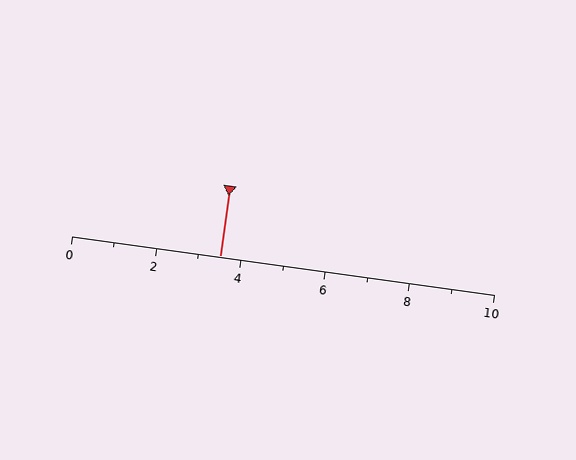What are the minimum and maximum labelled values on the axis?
The axis runs from 0 to 10.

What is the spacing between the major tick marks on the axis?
The major ticks are spaced 2 apart.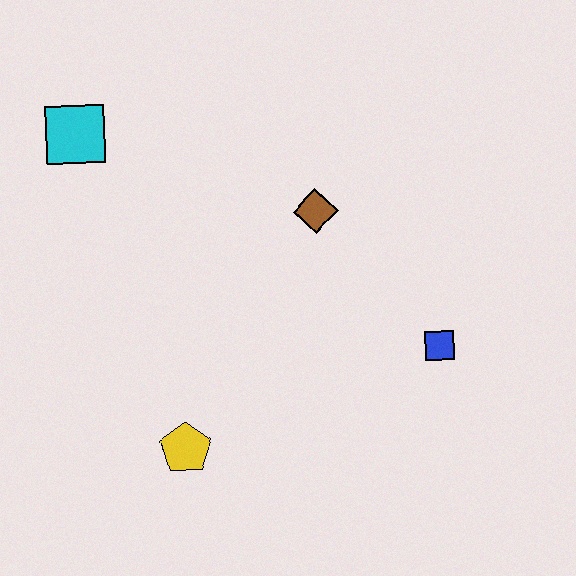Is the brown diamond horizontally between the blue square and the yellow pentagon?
Yes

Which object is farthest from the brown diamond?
The yellow pentagon is farthest from the brown diamond.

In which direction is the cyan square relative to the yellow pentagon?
The cyan square is above the yellow pentagon.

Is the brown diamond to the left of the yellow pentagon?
No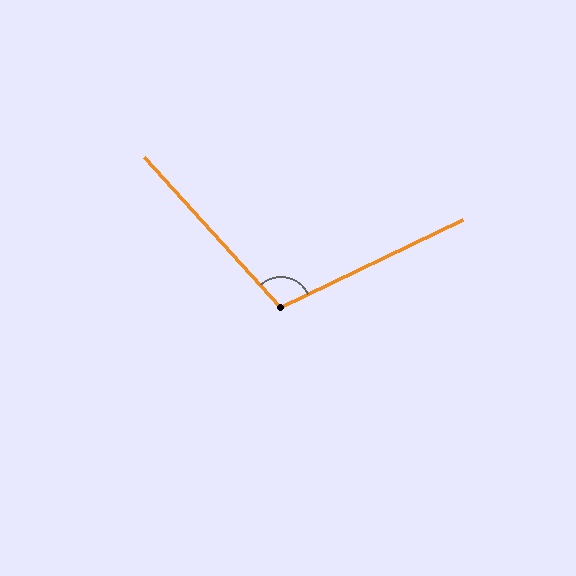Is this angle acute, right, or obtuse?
It is obtuse.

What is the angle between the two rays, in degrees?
Approximately 107 degrees.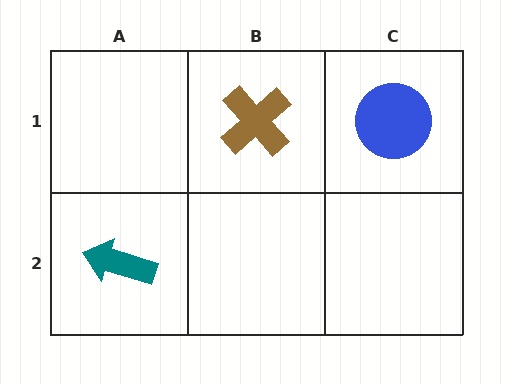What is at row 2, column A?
A teal arrow.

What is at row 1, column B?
A brown cross.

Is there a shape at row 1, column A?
No, that cell is empty.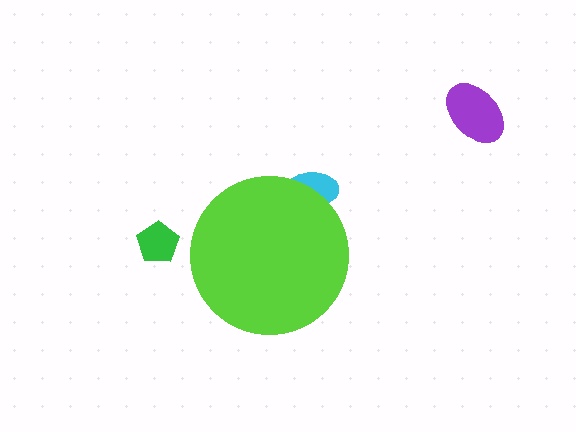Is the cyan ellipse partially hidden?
Yes, the cyan ellipse is partially hidden behind the lime circle.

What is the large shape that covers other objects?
A lime circle.